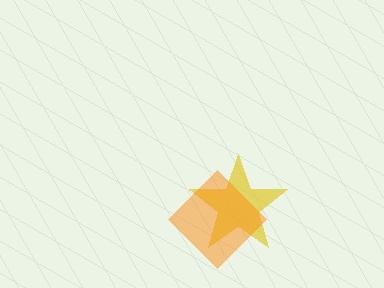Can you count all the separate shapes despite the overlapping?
Yes, there are 2 separate shapes.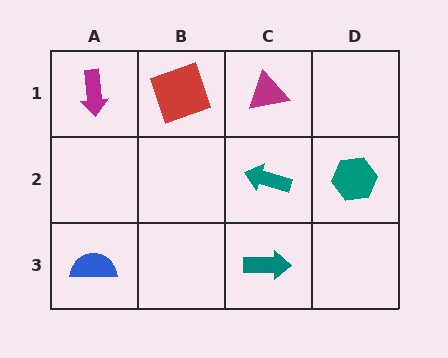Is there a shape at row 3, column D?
No, that cell is empty.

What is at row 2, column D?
A teal hexagon.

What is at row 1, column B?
A red square.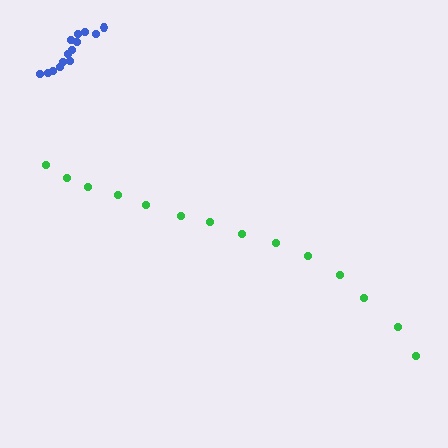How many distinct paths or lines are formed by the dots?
There are 2 distinct paths.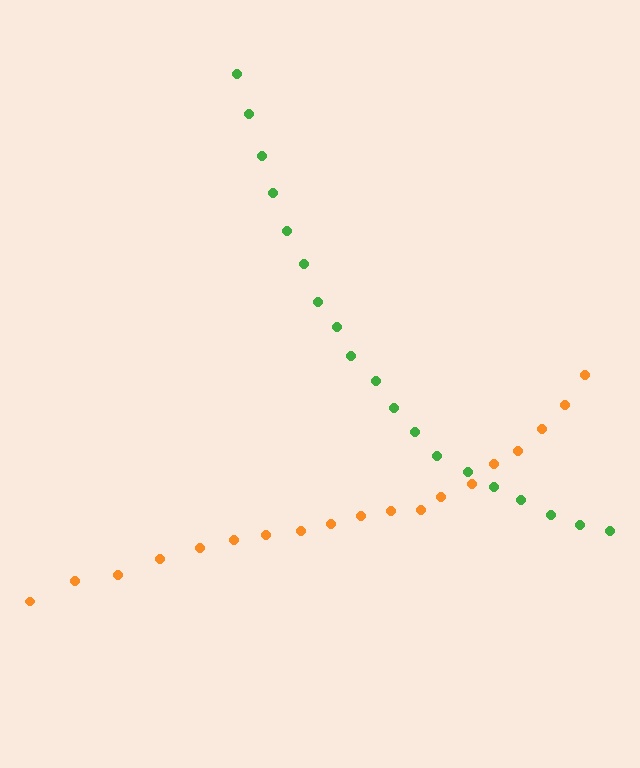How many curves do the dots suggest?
There are 2 distinct paths.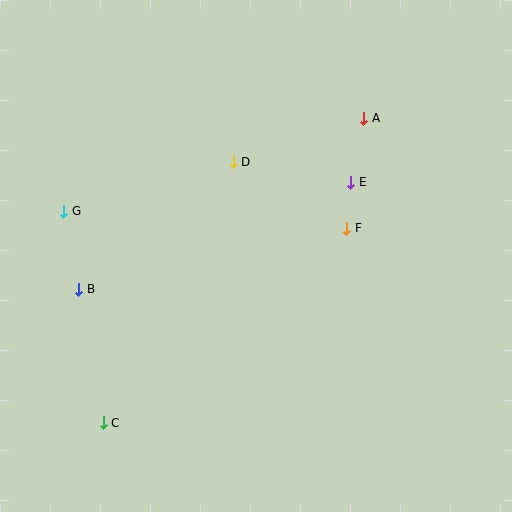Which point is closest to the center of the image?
Point F at (347, 228) is closest to the center.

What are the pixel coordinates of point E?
Point E is at (351, 182).